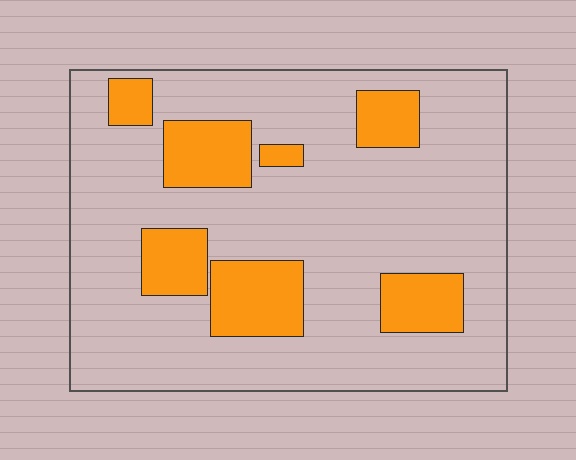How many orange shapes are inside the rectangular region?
7.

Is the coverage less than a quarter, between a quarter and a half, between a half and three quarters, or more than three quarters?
Less than a quarter.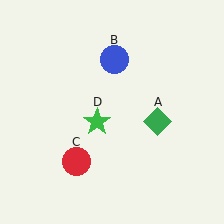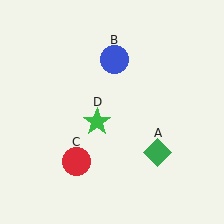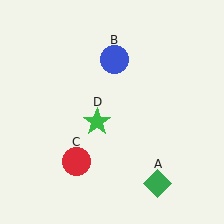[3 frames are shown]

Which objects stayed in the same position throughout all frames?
Blue circle (object B) and red circle (object C) and green star (object D) remained stationary.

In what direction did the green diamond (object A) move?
The green diamond (object A) moved down.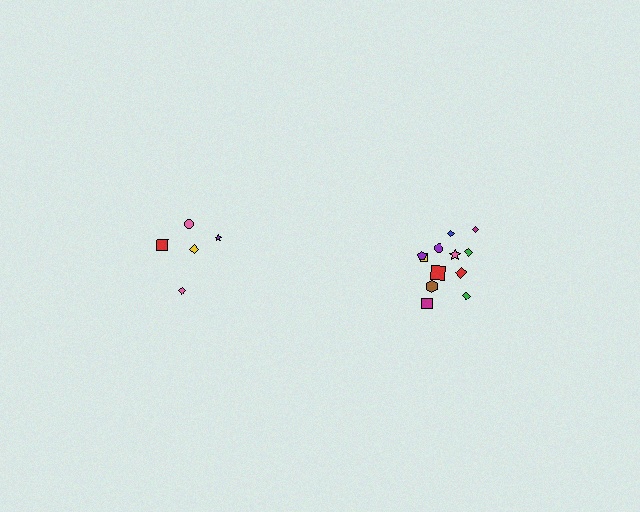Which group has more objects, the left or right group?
The right group.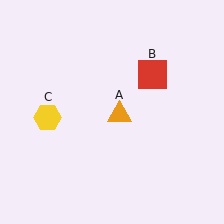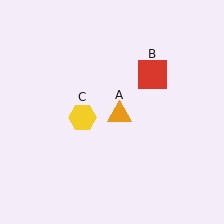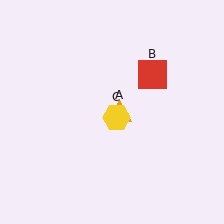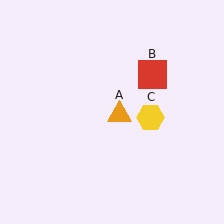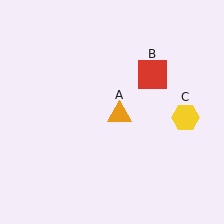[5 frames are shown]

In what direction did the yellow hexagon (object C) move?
The yellow hexagon (object C) moved right.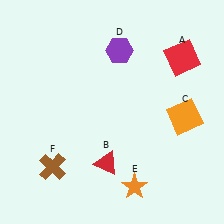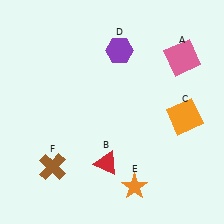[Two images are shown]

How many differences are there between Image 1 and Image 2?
There is 1 difference between the two images.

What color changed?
The square (A) changed from red in Image 1 to pink in Image 2.